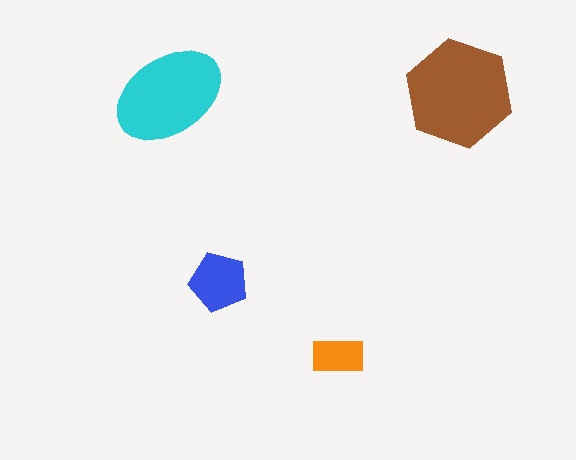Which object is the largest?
The brown hexagon.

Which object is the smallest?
The orange rectangle.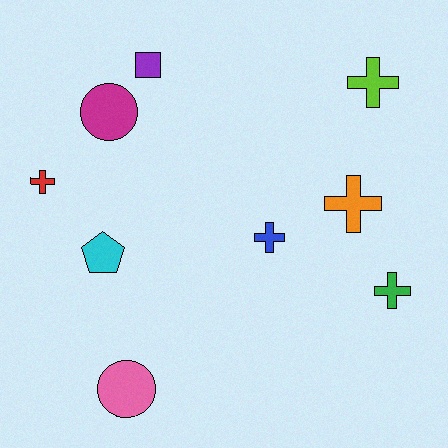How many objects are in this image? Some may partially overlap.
There are 9 objects.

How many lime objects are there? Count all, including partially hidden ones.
There is 1 lime object.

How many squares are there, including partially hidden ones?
There is 1 square.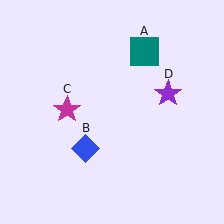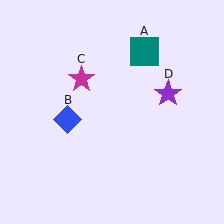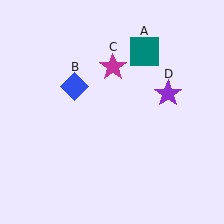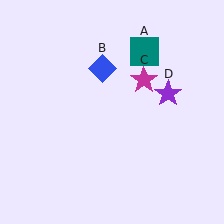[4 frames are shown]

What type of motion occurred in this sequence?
The blue diamond (object B), magenta star (object C) rotated clockwise around the center of the scene.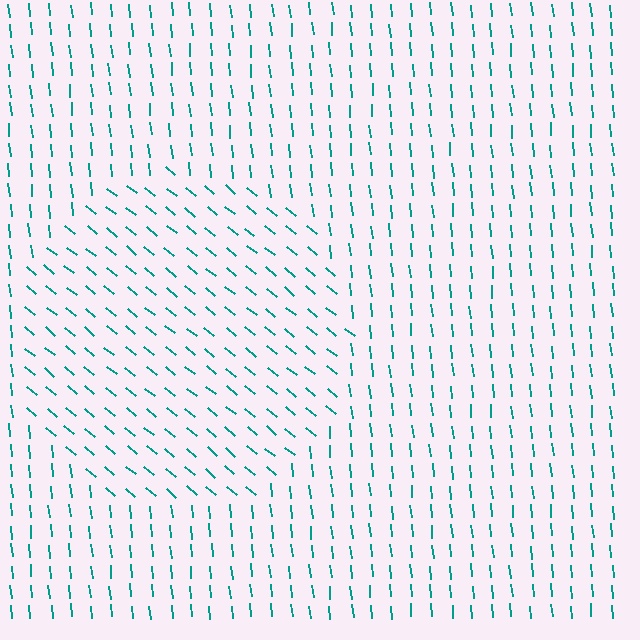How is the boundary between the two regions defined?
The boundary is defined purely by a change in line orientation (approximately 45 degrees difference). All lines are the same color and thickness.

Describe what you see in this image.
The image is filled with small teal line segments. A circle region in the image has lines oriented differently from the surrounding lines, creating a visible texture boundary.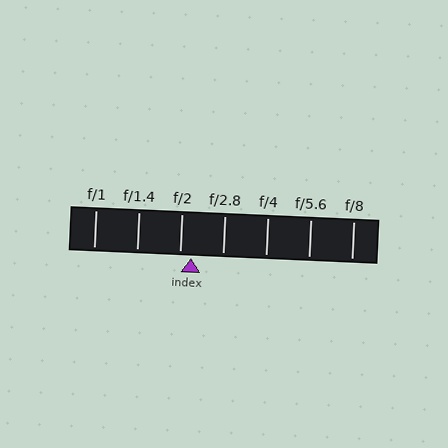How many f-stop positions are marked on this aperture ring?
There are 7 f-stop positions marked.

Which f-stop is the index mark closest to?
The index mark is closest to f/2.